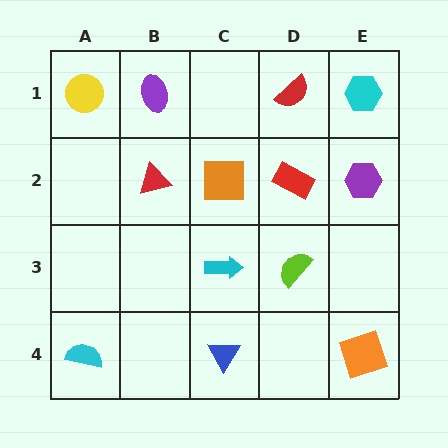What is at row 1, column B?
A purple ellipse.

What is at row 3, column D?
A lime semicircle.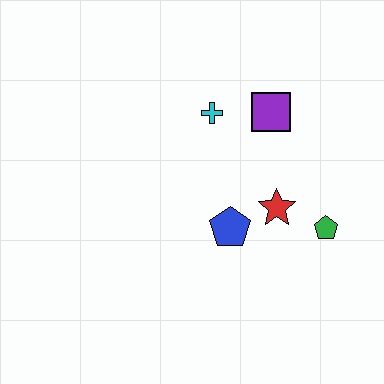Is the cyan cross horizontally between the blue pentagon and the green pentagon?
No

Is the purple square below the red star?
No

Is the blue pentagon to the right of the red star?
No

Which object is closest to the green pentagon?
The red star is closest to the green pentagon.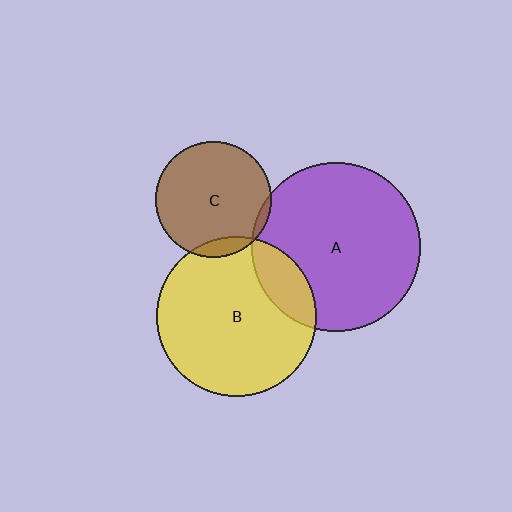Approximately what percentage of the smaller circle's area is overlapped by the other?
Approximately 15%.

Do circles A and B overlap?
Yes.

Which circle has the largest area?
Circle A (purple).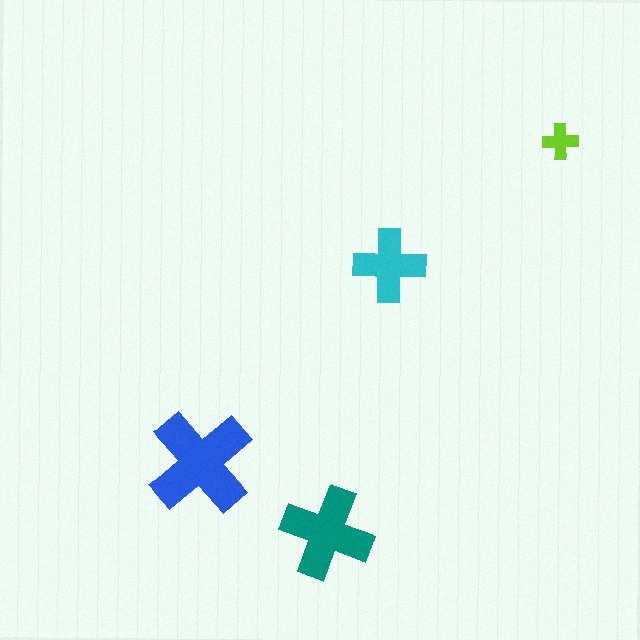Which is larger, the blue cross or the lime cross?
The blue one.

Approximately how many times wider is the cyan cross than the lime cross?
About 2 times wider.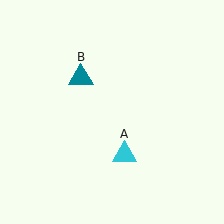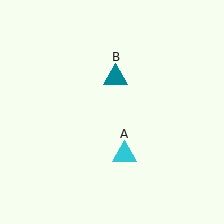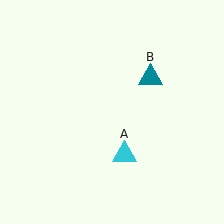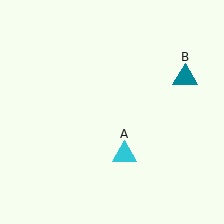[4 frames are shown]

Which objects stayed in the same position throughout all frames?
Cyan triangle (object A) remained stationary.